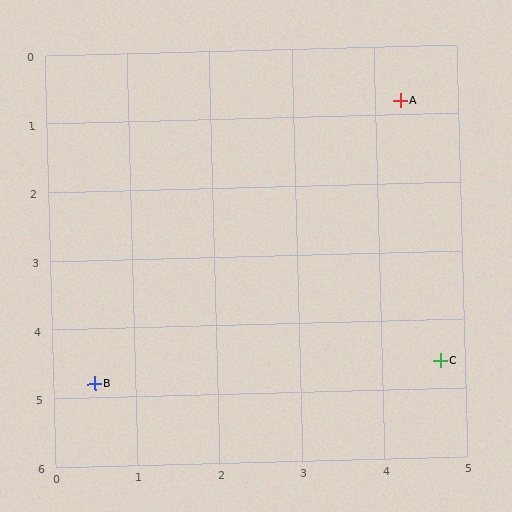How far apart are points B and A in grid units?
Points B and A are about 5.5 grid units apart.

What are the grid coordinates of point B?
Point B is at approximately (0.5, 4.8).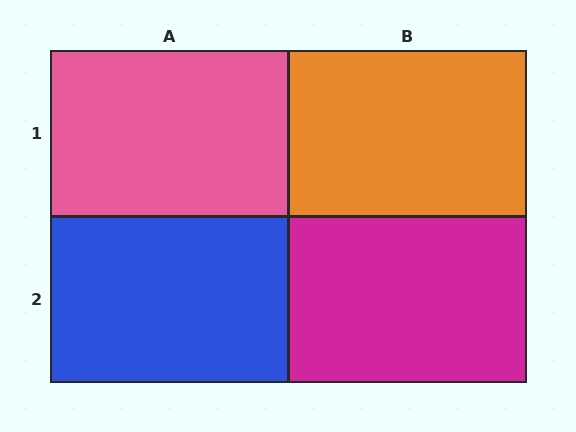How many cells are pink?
1 cell is pink.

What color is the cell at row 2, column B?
Magenta.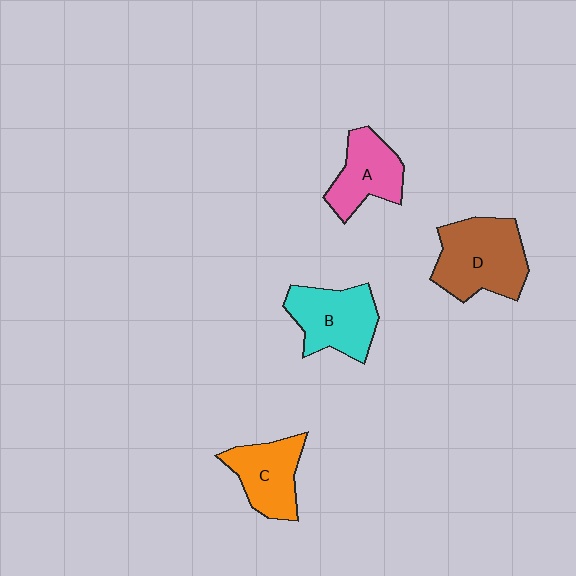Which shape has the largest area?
Shape D (brown).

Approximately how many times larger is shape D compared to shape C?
Approximately 1.4 times.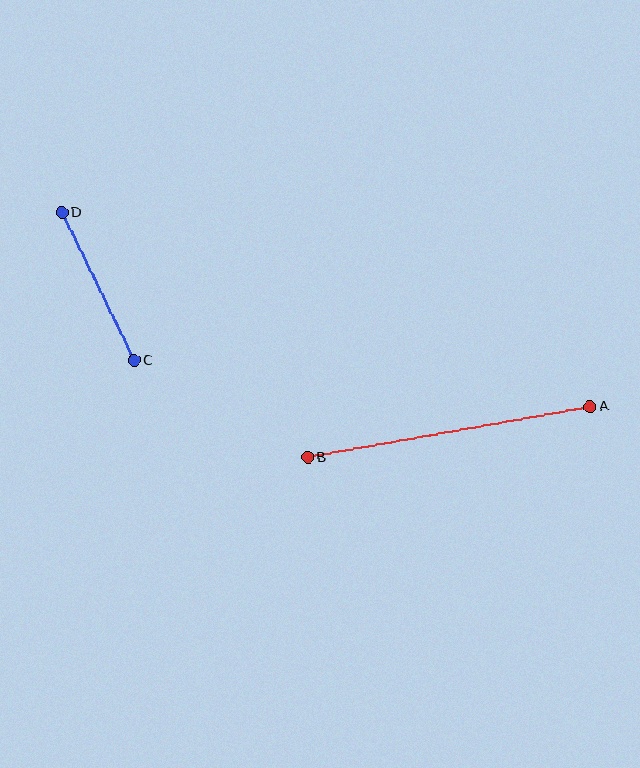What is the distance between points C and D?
The distance is approximately 164 pixels.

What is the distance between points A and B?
The distance is approximately 287 pixels.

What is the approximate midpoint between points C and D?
The midpoint is at approximately (98, 287) pixels.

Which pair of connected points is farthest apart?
Points A and B are farthest apart.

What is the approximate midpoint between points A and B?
The midpoint is at approximately (449, 432) pixels.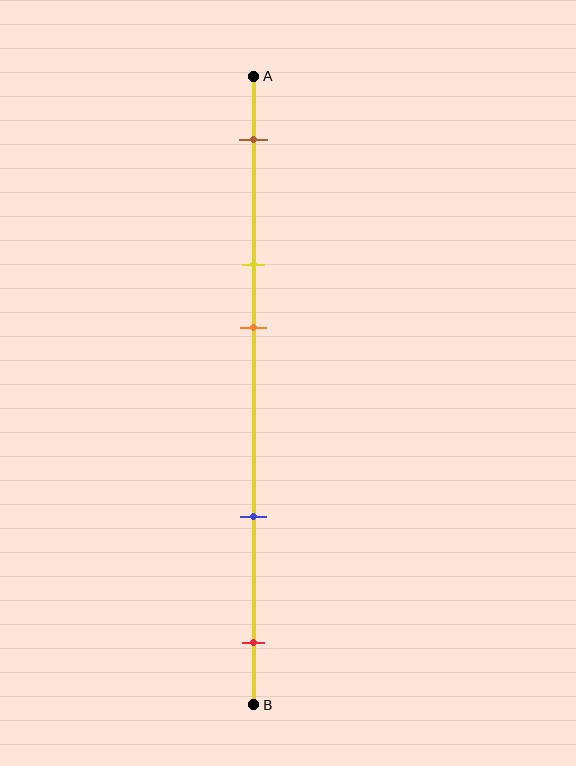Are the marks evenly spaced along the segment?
No, the marks are not evenly spaced.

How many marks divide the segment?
There are 5 marks dividing the segment.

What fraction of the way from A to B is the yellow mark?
The yellow mark is approximately 30% (0.3) of the way from A to B.